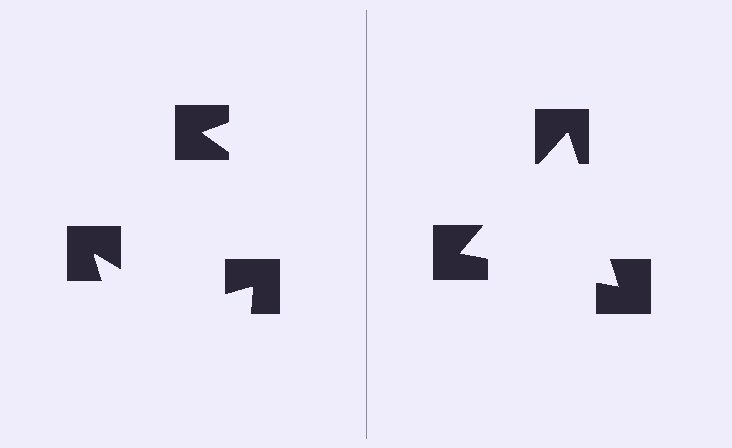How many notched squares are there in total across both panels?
6 — 3 on each side.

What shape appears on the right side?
An illusory triangle.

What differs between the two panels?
The notched squares are positioned identically on both sides; only the wedge orientations differ. On the right they align to a triangle; on the left they are misaligned.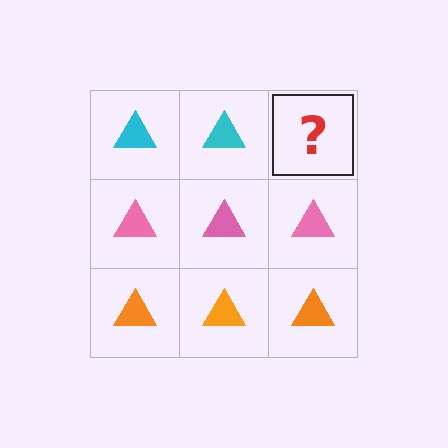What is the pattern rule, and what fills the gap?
The rule is that each row has a consistent color. The gap should be filled with a cyan triangle.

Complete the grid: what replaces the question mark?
The question mark should be replaced with a cyan triangle.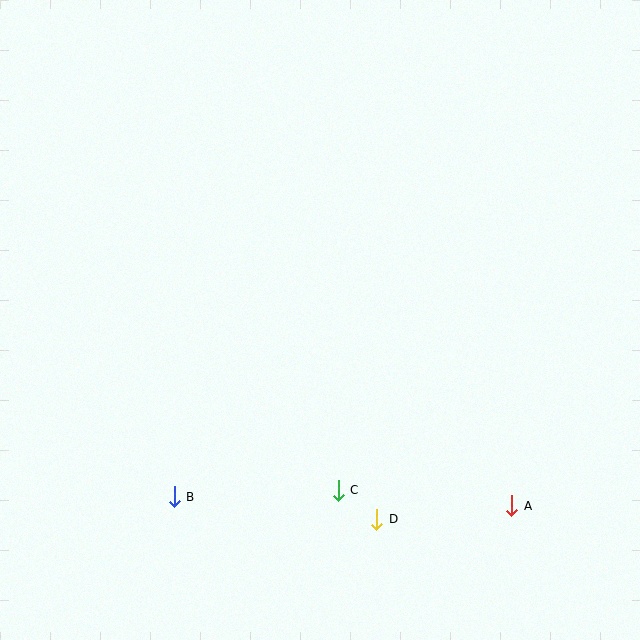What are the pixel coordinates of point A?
Point A is at (512, 506).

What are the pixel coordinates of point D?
Point D is at (377, 519).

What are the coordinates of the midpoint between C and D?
The midpoint between C and D is at (358, 505).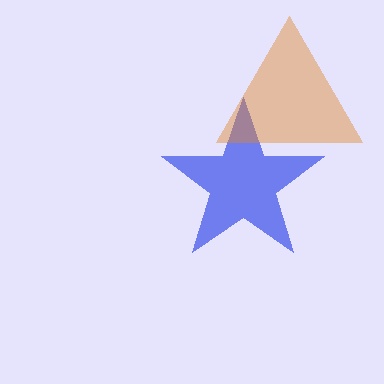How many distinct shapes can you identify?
There are 2 distinct shapes: a blue star, an orange triangle.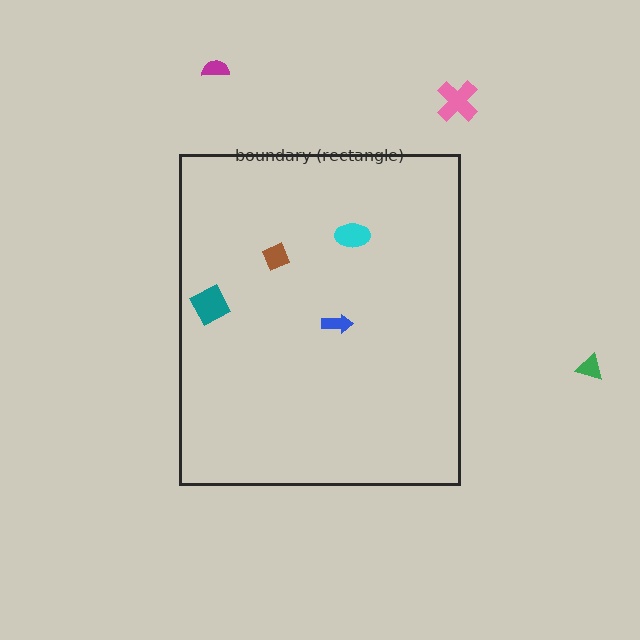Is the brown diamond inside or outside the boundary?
Inside.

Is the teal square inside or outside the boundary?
Inside.